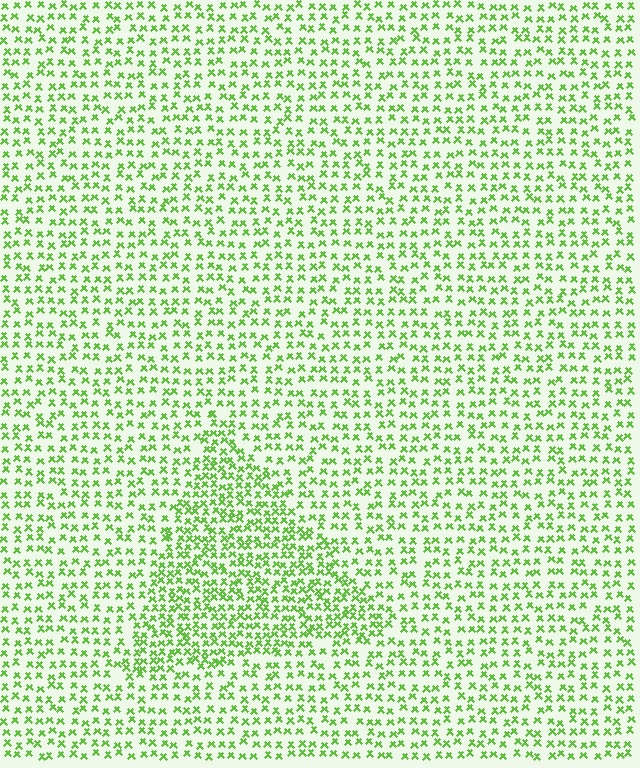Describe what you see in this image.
The image contains small lime elements arranged at two different densities. A triangle-shaped region is visible where the elements are more densely packed than the surrounding area.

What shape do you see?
I see a triangle.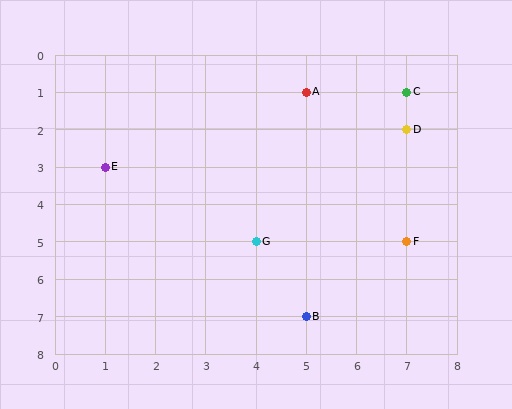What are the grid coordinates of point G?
Point G is at grid coordinates (4, 5).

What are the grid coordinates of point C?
Point C is at grid coordinates (7, 1).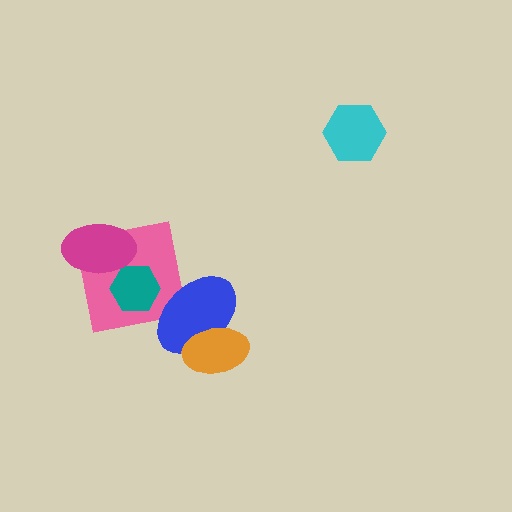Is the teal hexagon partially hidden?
Yes, it is partially covered by another shape.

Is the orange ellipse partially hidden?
No, no other shape covers it.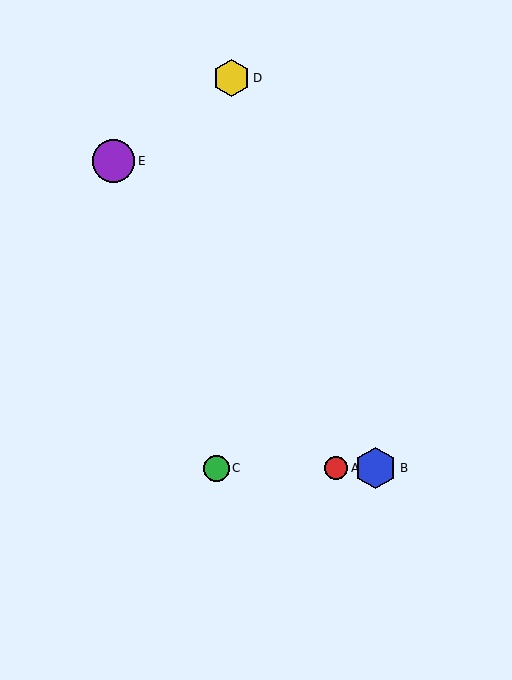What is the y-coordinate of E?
Object E is at y≈161.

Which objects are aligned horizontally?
Objects A, B, C are aligned horizontally.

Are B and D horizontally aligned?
No, B is at y≈468 and D is at y≈78.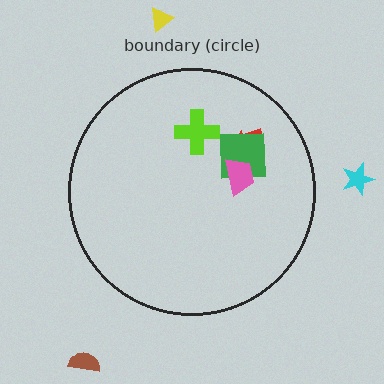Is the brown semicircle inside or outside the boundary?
Outside.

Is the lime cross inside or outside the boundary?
Inside.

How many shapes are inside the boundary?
4 inside, 3 outside.